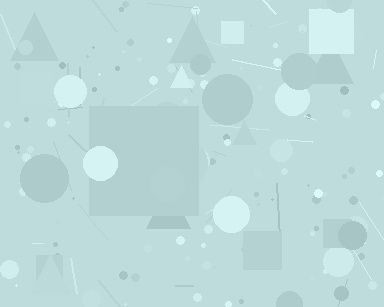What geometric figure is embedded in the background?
A square is embedded in the background.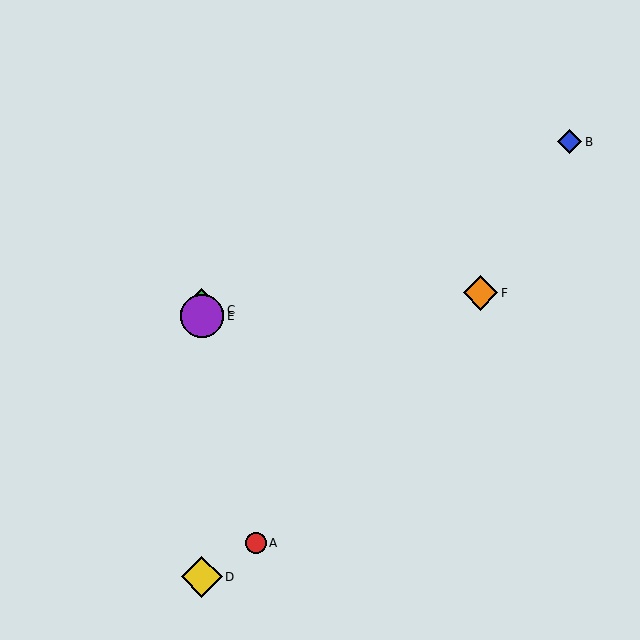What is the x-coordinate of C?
Object C is at x≈202.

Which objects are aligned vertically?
Objects C, D, E are aligned vertically.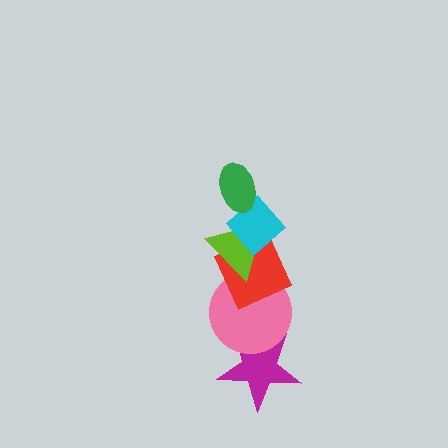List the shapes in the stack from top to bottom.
From top to bottom: the green ellipse, the cyan diamond, the lime triangle, the red diamond, the pink circle, the magenta star.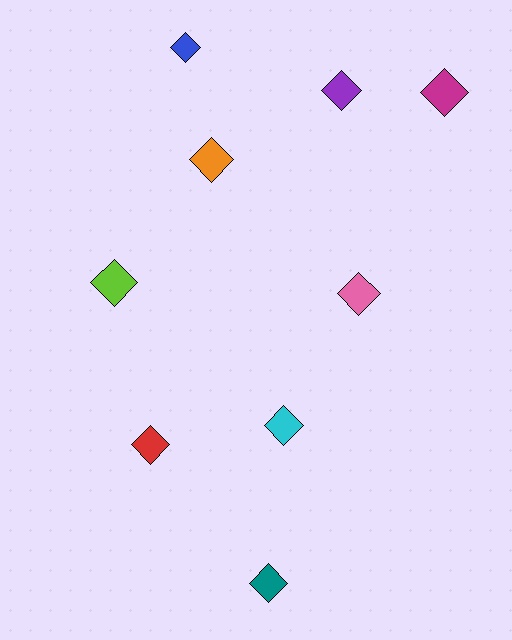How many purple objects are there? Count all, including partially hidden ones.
There is 1 purple object.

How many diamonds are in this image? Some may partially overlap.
There are 9 diamonds.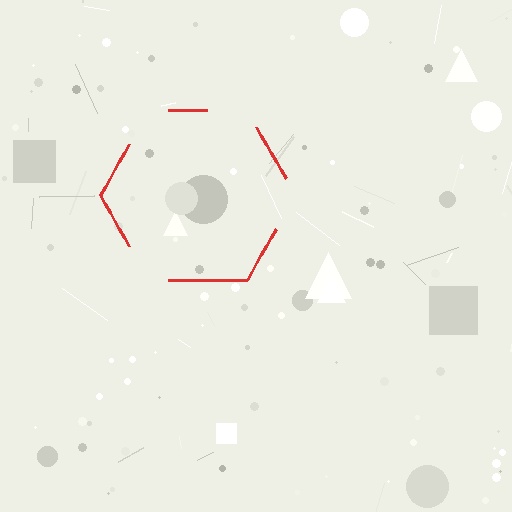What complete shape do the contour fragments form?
The contour fragments form a hexagon.